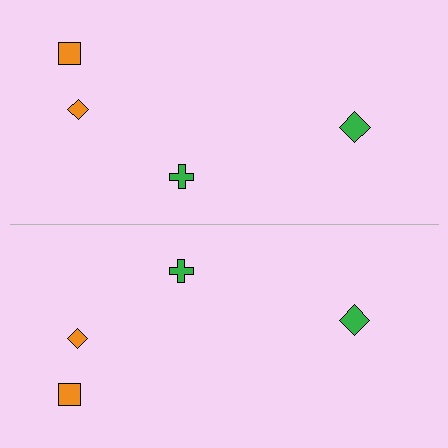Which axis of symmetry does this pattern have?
The pattern has a horizontal axis of symmetry running through the center of the image.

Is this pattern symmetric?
Yes, this pattern has bilateral (reflection) symmetry.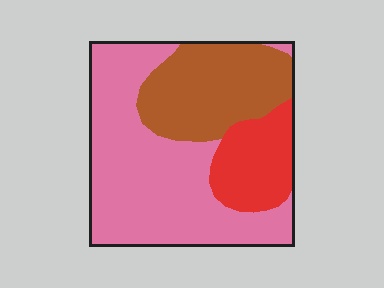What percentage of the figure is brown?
Brown covers 29% of the figure.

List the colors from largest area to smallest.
From largest to smallest: pink, brown, red.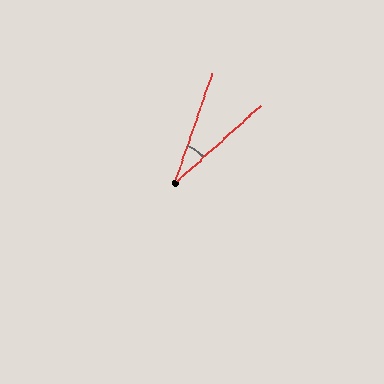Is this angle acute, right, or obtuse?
It is acute.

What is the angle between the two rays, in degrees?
Approximately 29 degrees.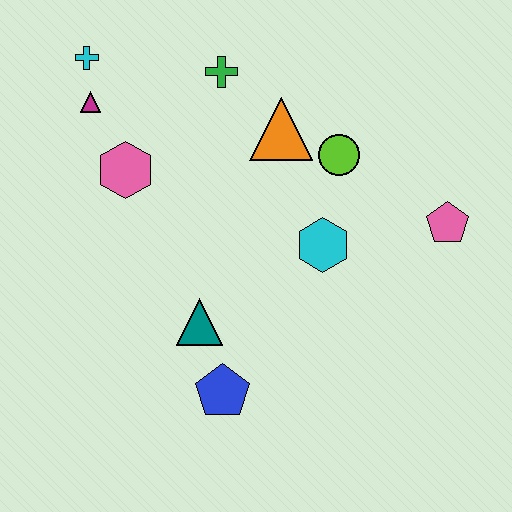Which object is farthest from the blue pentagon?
The cyan cross is farthest from the blue pentagon.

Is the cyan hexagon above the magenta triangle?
No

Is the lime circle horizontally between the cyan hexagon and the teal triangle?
No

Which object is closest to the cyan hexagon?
The lime circle is closest to the cyan hexagon.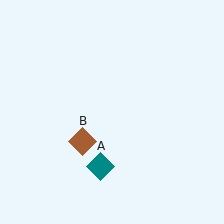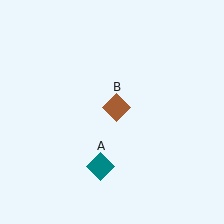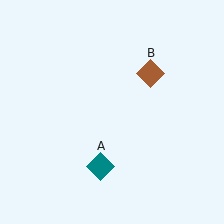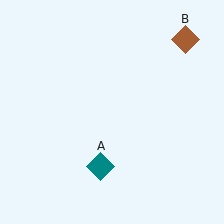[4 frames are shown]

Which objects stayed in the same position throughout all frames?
Teal diamond (object A) remained stationary.